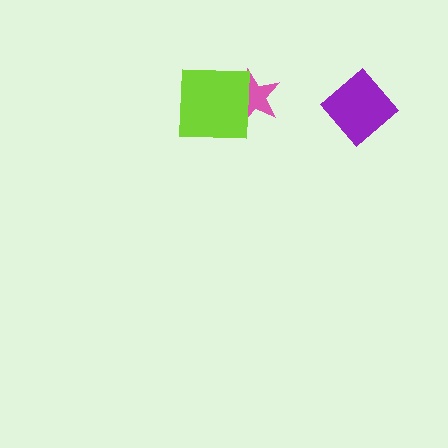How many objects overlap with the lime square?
1 object overlaps with the lime square.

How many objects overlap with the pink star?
1 object overlaps with the pink star.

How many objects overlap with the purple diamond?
0 objects overlap with the purple diamond.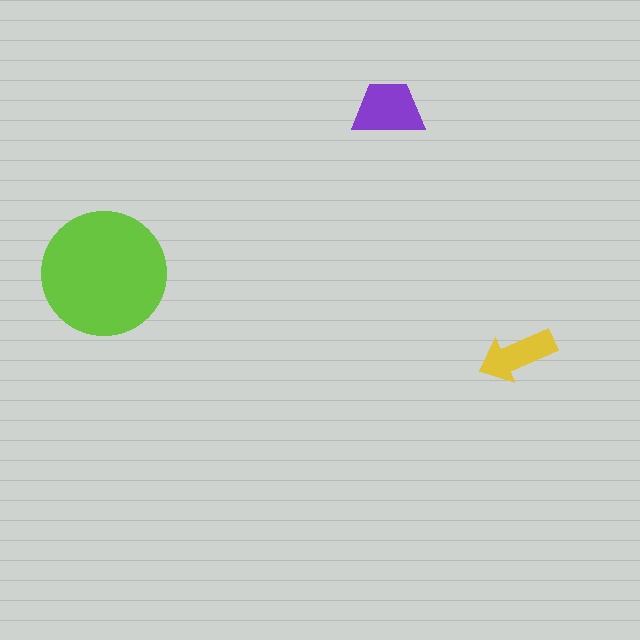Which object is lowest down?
The yellow arrow is bottommost.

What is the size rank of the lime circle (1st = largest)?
1st.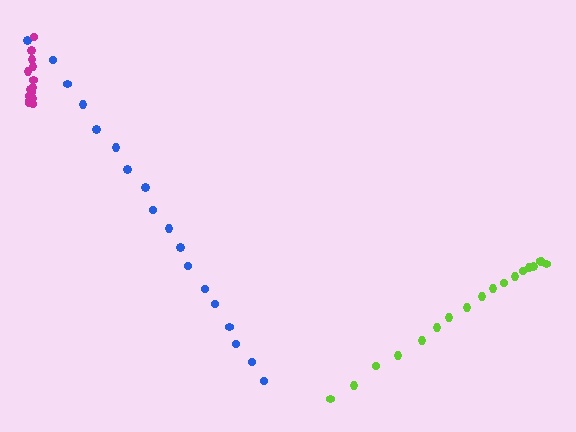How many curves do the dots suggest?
There are 3 distinct paths.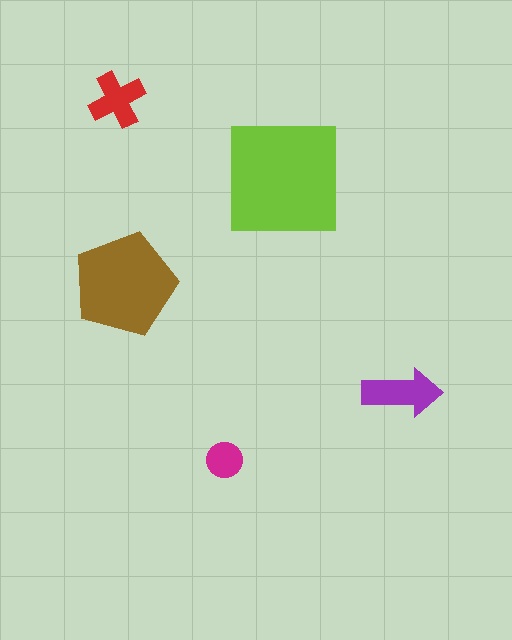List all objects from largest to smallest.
The lime square, the brown pentagon, the purple arrow, the red cross, the magenta circle.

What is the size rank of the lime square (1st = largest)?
1st.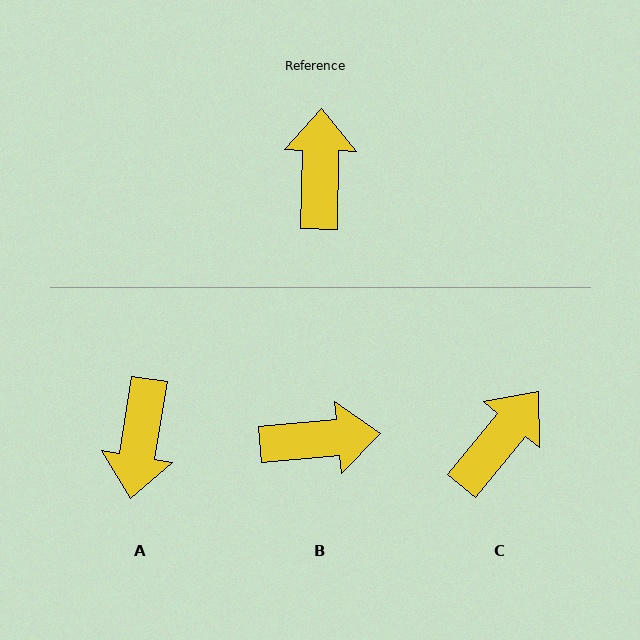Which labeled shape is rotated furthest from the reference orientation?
A, about 172 degrees away.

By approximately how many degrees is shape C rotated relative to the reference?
Approximately 38 degrees clockwise.